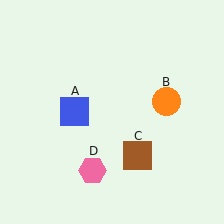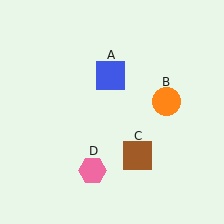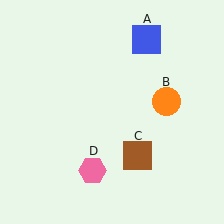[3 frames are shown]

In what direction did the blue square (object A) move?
The blue square (object A) moved up and to the right.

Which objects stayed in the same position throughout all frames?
Orange circle (object B) and brown square (object C) and pink hexagon (object D) remained stationary.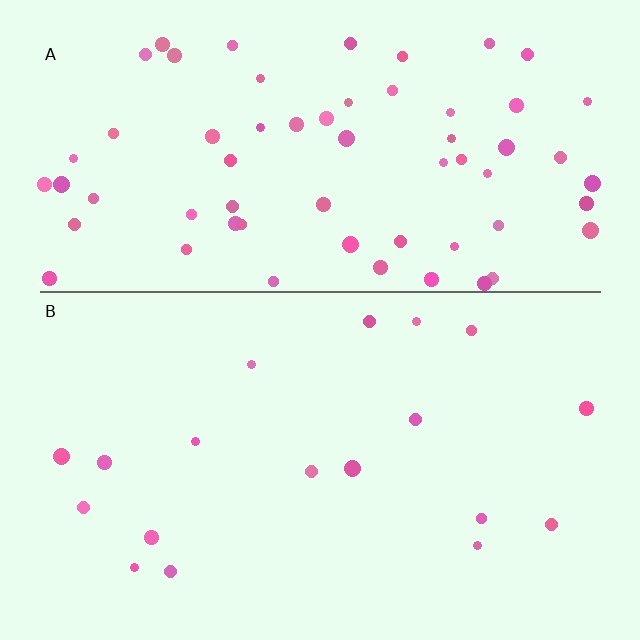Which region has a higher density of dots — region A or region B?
A (the top).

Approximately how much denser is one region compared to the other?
Approximately 3.5× — region A over region B.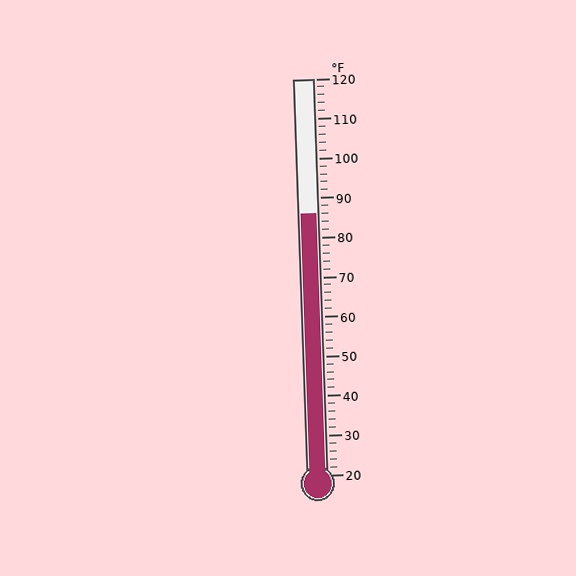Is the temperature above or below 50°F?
The temperature is above 50°F.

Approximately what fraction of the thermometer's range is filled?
The thermometer is filled to approximately 65% of its range.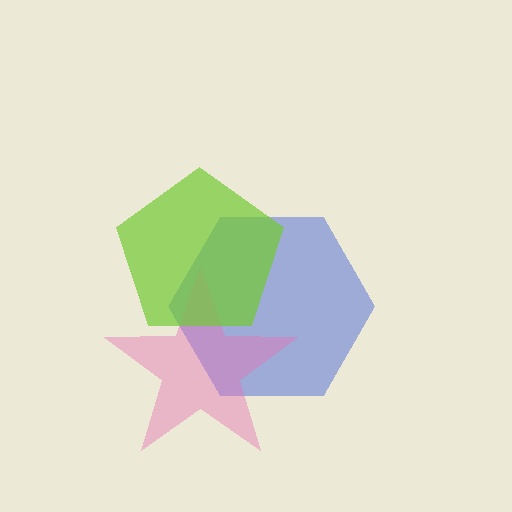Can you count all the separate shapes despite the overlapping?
Yes, there are 3 separate shapes.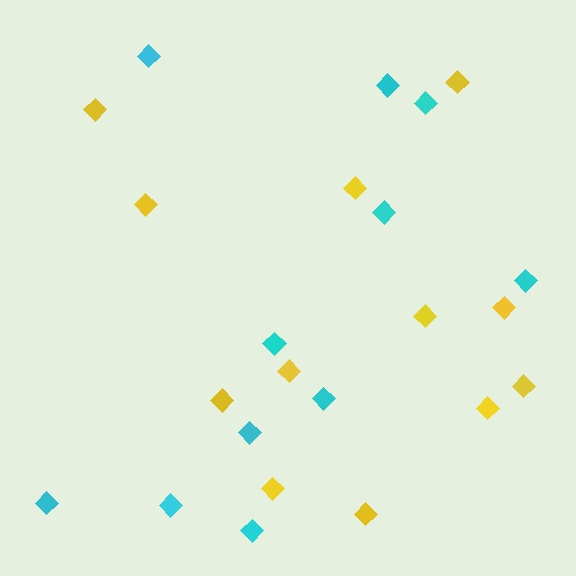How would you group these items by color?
There are 2 groups: one group of yellow diamonds (12) and one group of cyan diamonds (11).